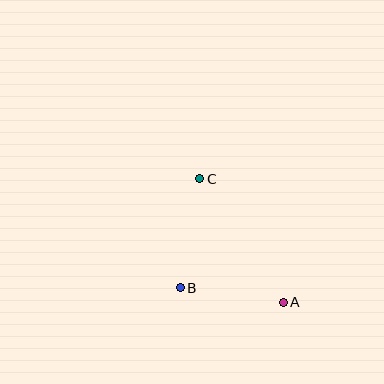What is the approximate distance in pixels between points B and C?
The distance between B and C is approximately 110 pixels.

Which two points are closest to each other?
Points A and B are closest to each other.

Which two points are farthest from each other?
Points A and C are farthest from each other.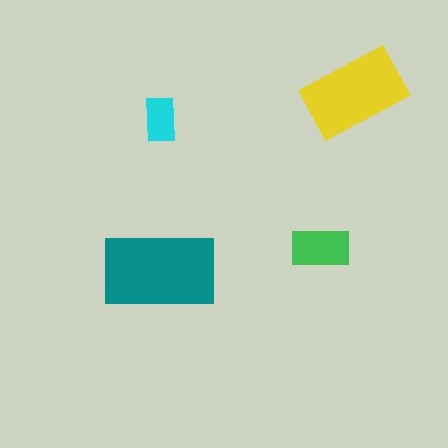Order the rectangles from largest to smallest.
the teal one, the yellow one, the green one, the cyan one.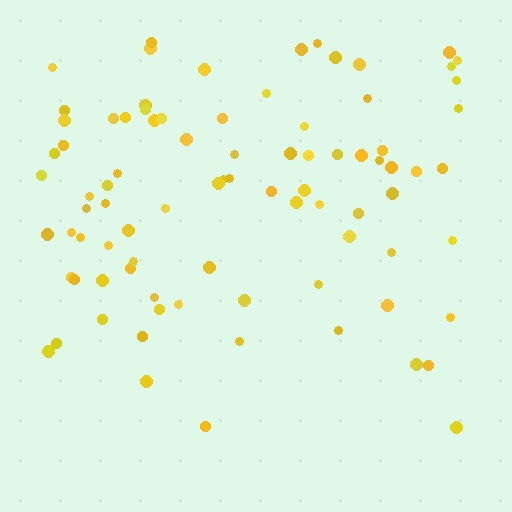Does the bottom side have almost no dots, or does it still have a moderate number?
Still a moderate number, just noticeably fewer than the top.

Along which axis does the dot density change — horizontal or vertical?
Vertical.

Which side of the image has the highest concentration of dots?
The top.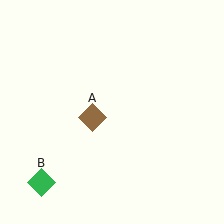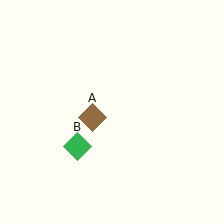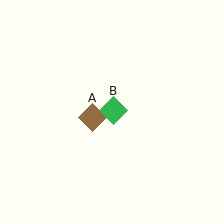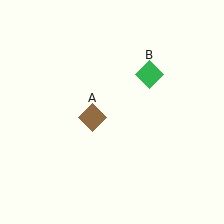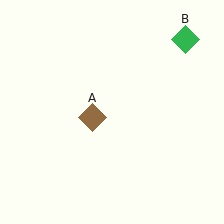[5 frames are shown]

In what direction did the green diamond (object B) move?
The green diamond (object B) moved up and to the right.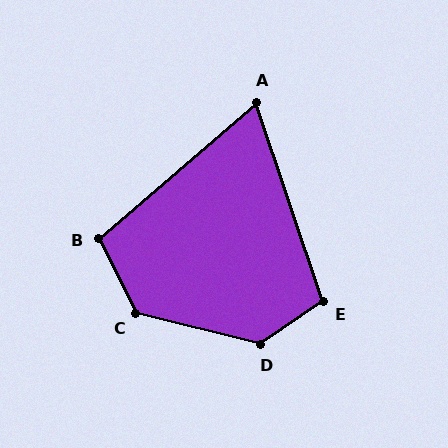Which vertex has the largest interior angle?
D, at approximately 131 degrees.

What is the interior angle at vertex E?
Approximately 106 degrees (obtuse).